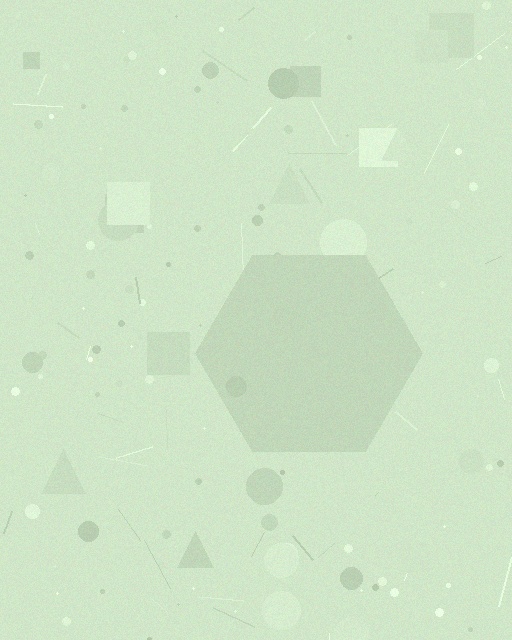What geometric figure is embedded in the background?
A hexagon is embedded in the background.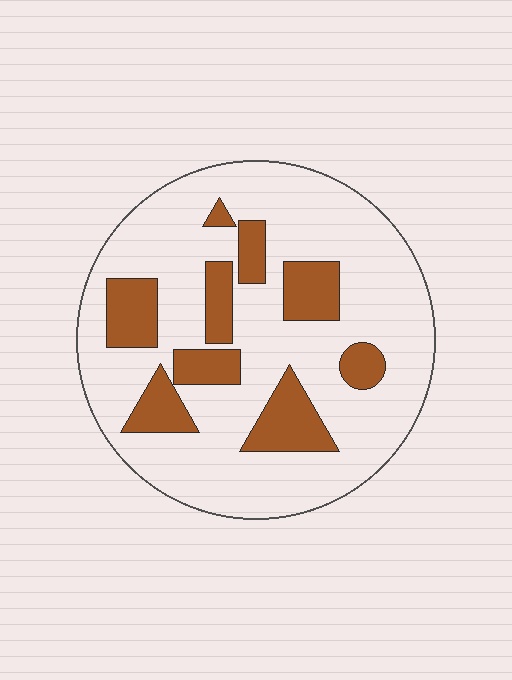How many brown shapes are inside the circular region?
9.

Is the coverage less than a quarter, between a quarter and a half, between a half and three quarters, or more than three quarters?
Less than a quarter.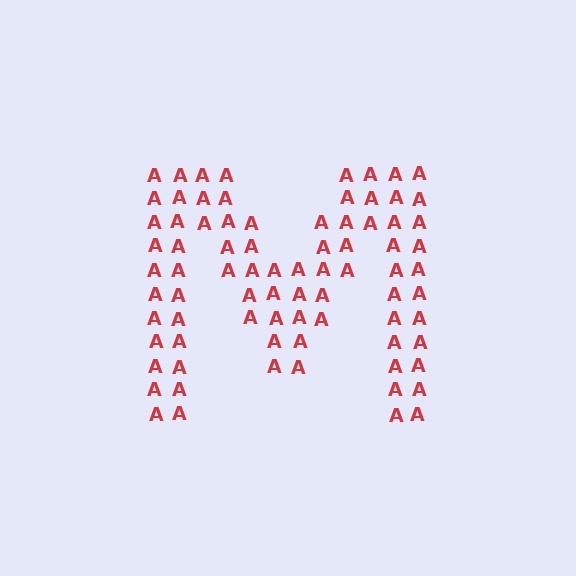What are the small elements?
The small elements are letter A's.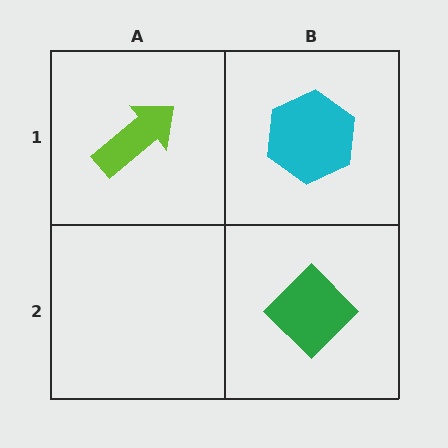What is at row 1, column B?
A cyan hexagon.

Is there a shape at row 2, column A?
No, that cell is empty.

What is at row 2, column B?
A green diamond.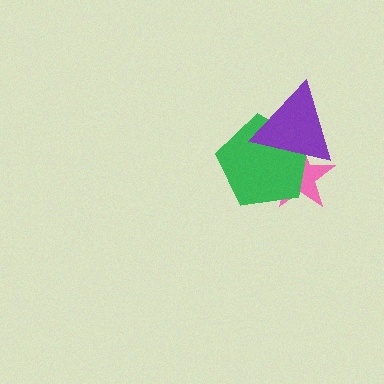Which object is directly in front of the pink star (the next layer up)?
The green pentagon is directly in front of the pink star.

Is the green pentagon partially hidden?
Yes, it is partially covered by another shape.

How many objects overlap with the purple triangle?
2 objects overlap with the purple triangle.